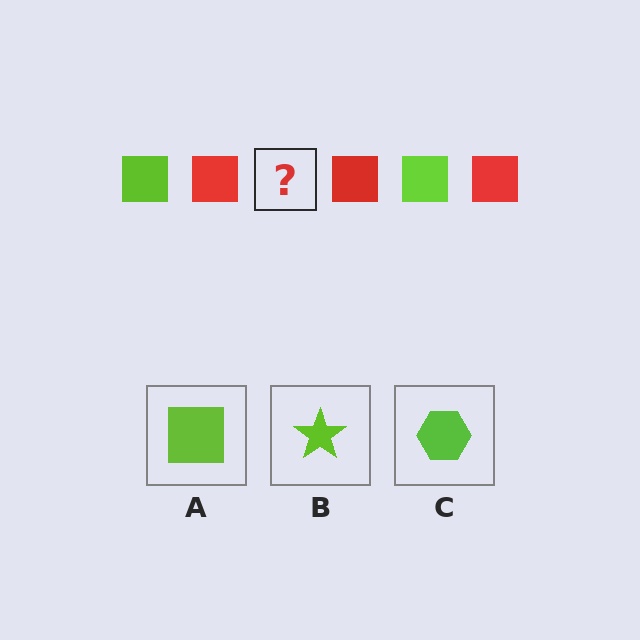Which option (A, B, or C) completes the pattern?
A.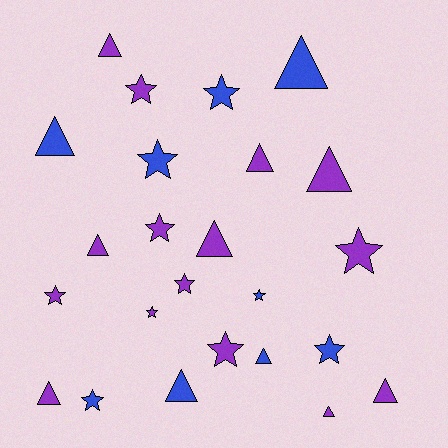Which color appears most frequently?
Purple, with 15 objects.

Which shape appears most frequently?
Triangle, with 12 objects.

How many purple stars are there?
There are 7 purple stars.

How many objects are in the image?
There are 24 objects.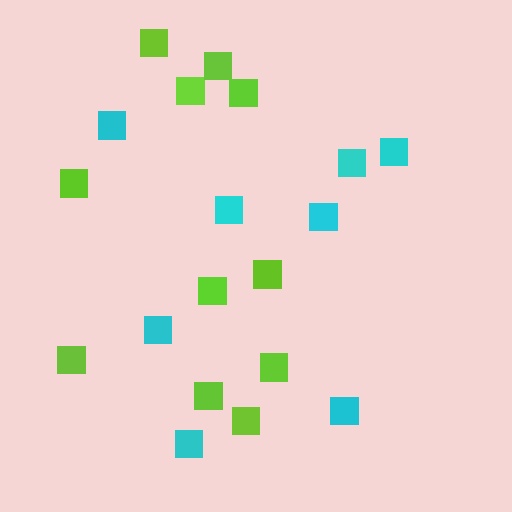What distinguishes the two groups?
There are 2 groups: one group of lime squares (11) and one group of cyan squares (8).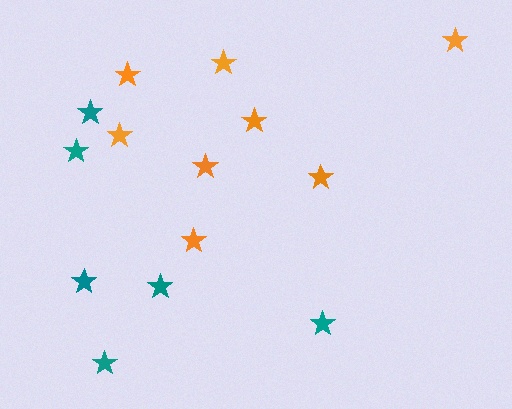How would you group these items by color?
There are 2 groups: one group of teal stars (6) and one group of orange stars (8).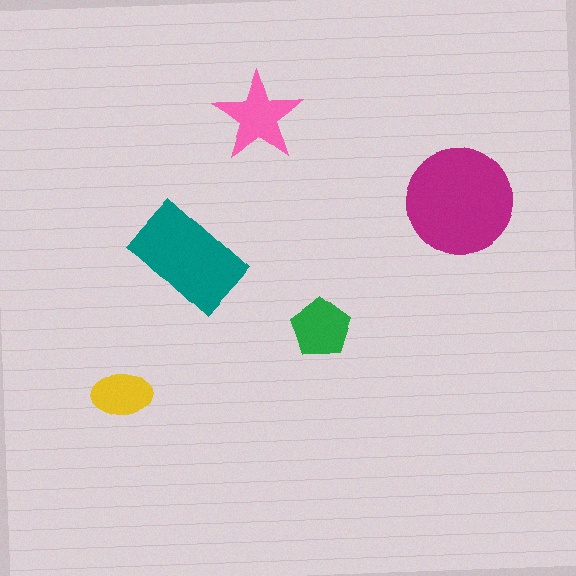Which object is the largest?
The magenta circle.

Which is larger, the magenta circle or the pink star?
The magenta circle.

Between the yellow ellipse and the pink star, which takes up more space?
The pink star.